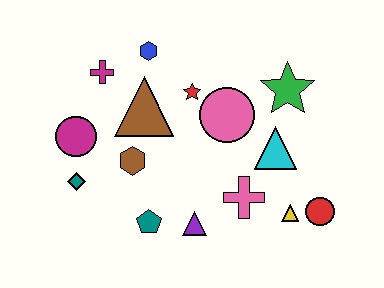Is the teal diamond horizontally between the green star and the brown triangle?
No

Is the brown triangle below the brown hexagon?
No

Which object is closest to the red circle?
The yellow triangle is closest to the red circle.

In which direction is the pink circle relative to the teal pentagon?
The pink circle is above the teal pentagon.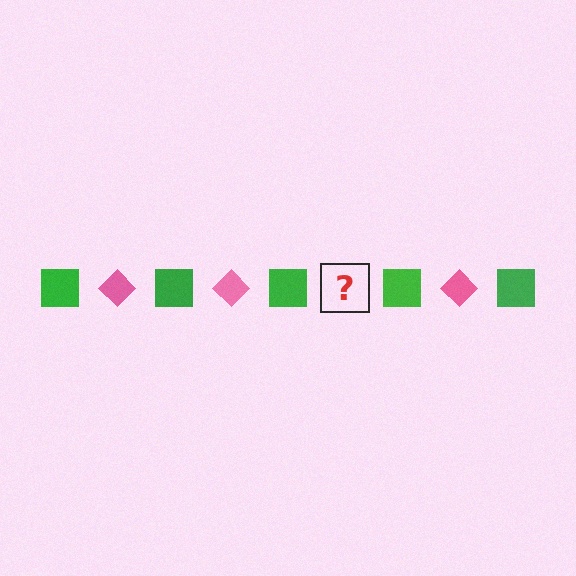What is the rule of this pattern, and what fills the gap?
The rule is that the pattern alternates between green square and pink diamond. The gap should be filled with a pink diamond.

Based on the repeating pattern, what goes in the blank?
The blank should be a pink diamond.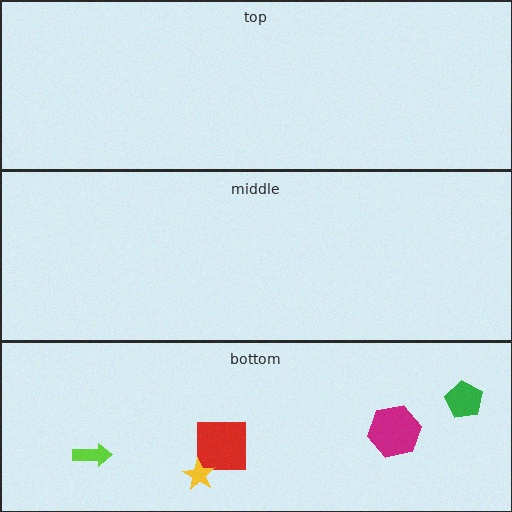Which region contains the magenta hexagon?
The bottom region.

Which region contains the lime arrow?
The bottom region.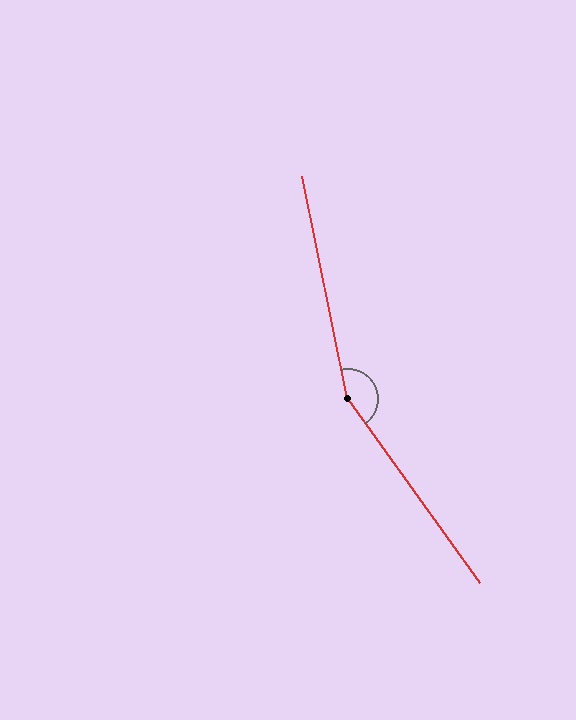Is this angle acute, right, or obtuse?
It is obtuse.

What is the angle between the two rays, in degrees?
Approximately 156 degrees.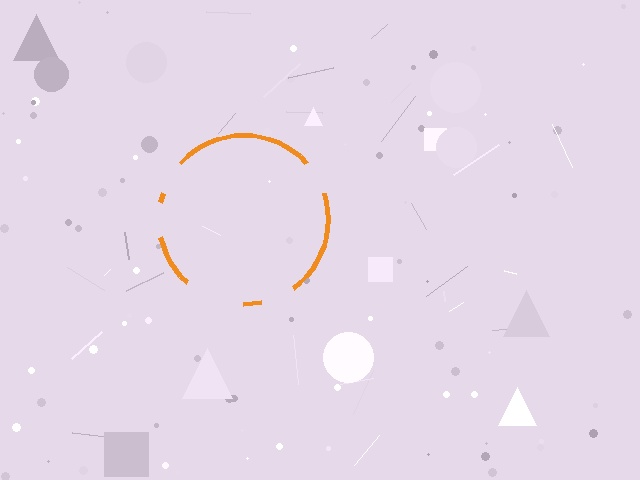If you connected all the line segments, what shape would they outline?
They would outline a circle.